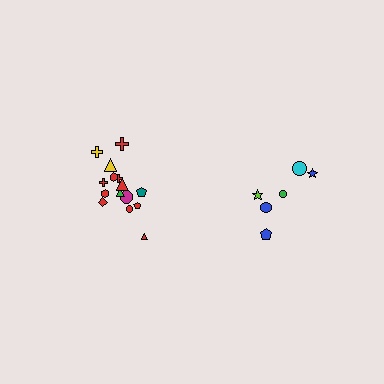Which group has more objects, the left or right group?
The left group.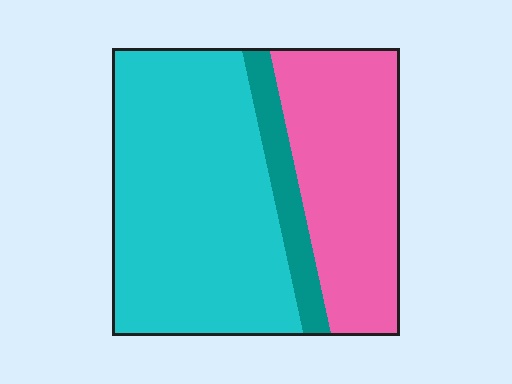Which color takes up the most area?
Cyan, at roughly 55%.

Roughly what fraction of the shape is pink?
Pink takes up about one third (1/3) of the shape.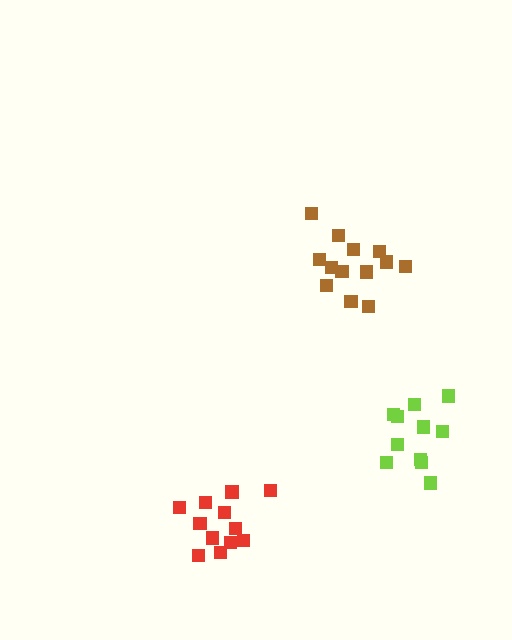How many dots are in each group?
Group 1: 11 dots, Group 2: 12 dots, Group 3: 13 dots (36 total).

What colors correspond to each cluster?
The clusters are colored: lime, red, brown.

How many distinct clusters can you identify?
There are 3 distinct clusters.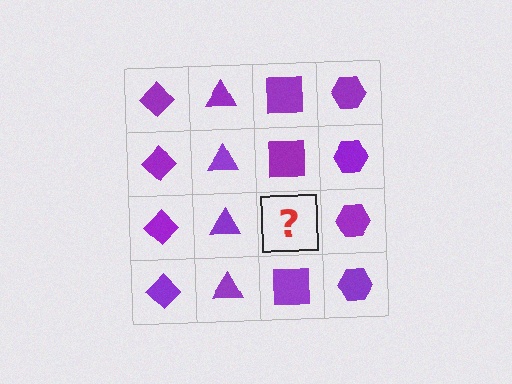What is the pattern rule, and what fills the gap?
The rule is that each column has a consistent shape. The gap should be filled with a purple square.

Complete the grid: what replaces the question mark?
The question mark should be replaced with a purple square.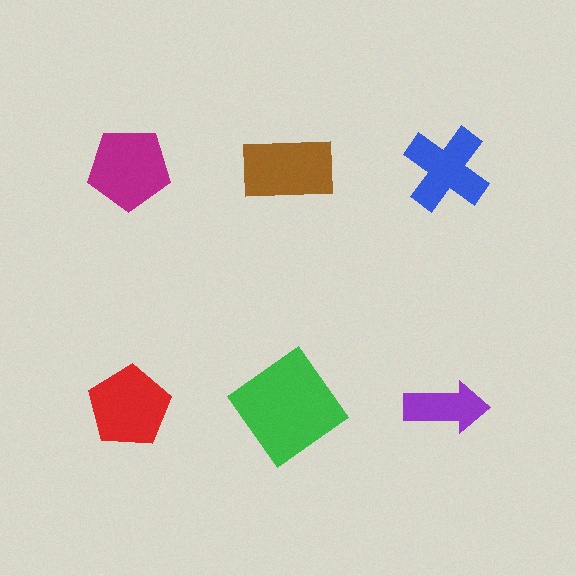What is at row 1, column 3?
A blue cross.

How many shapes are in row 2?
3 shapes.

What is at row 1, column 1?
A magenta pentagon.